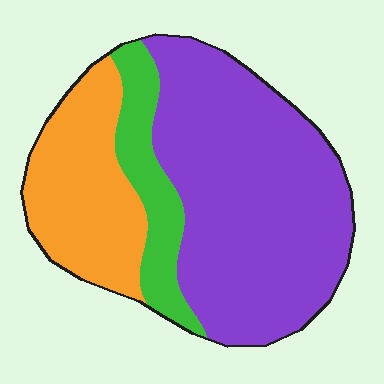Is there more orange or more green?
Orange.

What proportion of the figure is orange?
Orange covers 26% of the figure.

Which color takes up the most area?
Purple, at roughly 60%.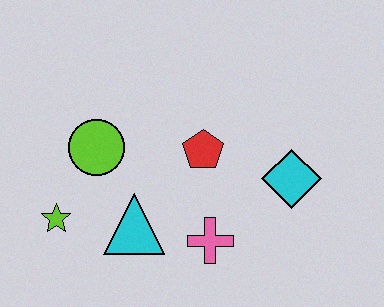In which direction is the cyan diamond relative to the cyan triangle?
The cyan diamond is to the right of the cyan triangle.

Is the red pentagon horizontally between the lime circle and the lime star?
No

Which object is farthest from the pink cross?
The lime star is farthest from the pink cross.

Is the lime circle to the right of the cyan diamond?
No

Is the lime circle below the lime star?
No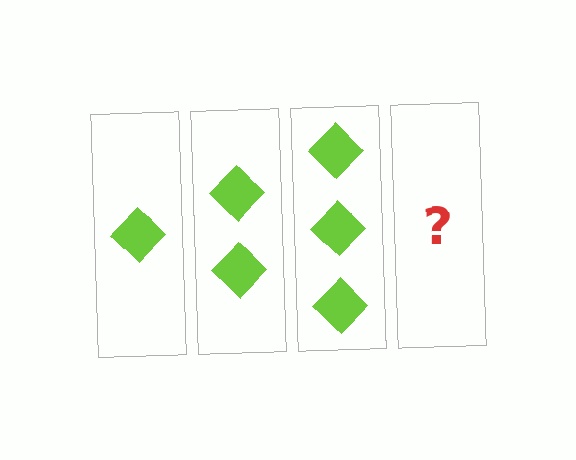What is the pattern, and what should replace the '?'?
The pattern is that each step adds one more diamond. The '?' should be 4 diamonds.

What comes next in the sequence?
The next element should be 4 diamonds.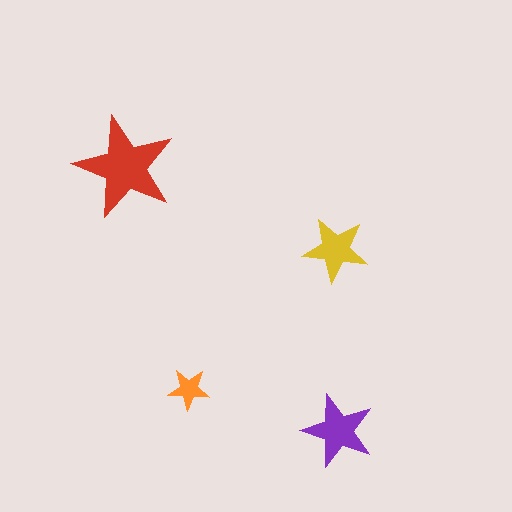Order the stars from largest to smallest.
the red one, the purple one, the yellow one, the orange one.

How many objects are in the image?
There are 4 objects in the image.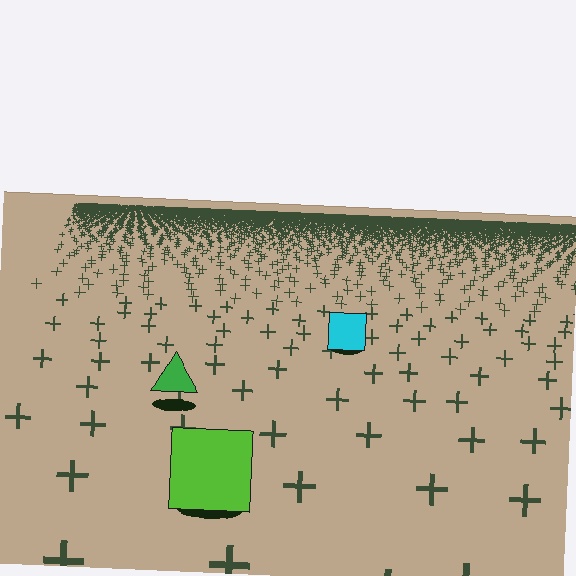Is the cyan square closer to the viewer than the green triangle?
No. The green triangle is closer — you can tell from the texture gradient: the ground texture is coarser near it.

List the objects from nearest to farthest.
From nearest to farthest: the lime square, the green triangle, the cyan square.